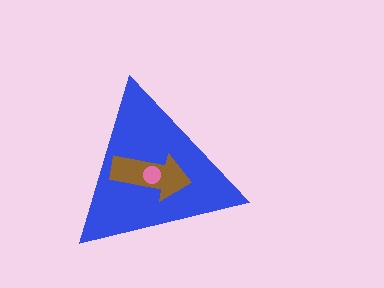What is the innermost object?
The pink circle.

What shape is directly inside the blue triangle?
The brown arrow.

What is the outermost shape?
The blue triangle.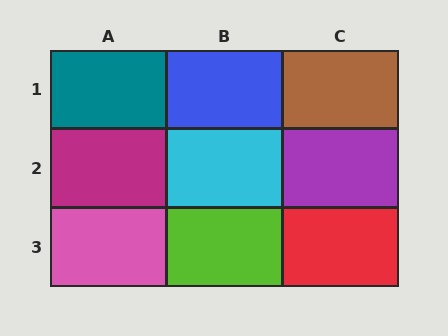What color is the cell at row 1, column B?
Blue.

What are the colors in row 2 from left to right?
Magenta, cyan, purple.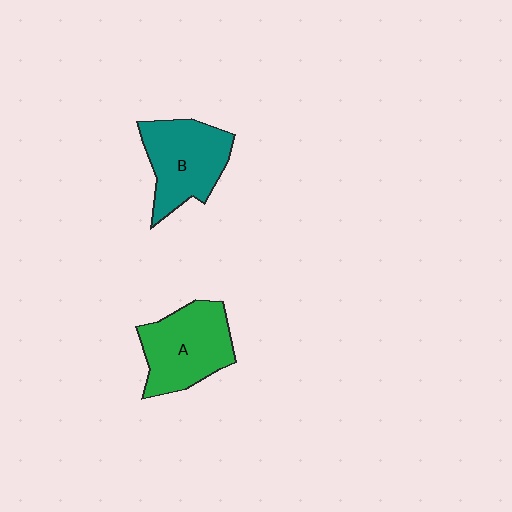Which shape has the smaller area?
Shape B (teal).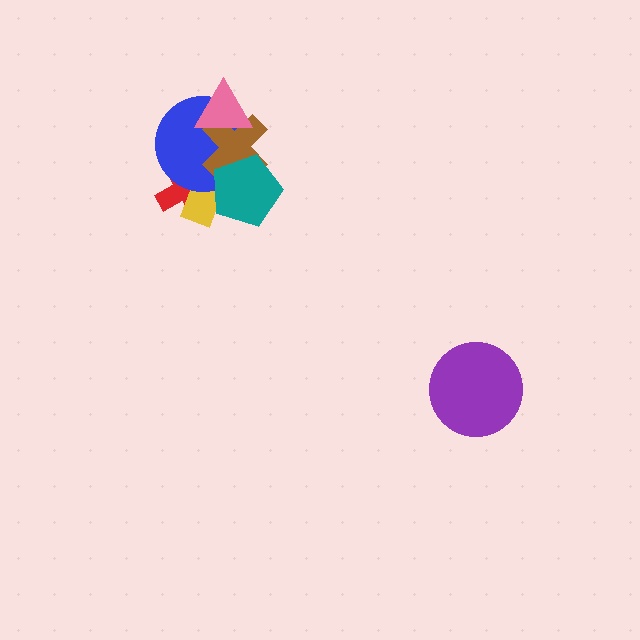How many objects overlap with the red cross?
3 objects overlap with the red cross.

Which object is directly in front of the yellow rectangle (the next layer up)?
The blue circle is directly in front of the yellow rectangle.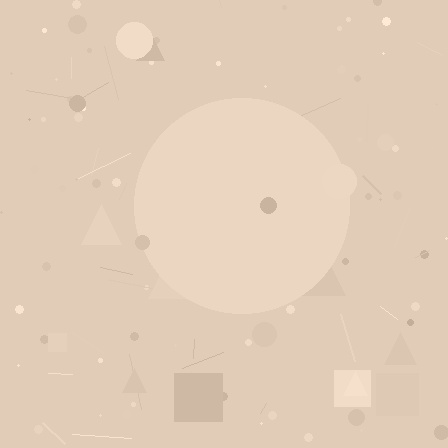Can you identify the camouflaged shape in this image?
The camouflaged shape is a circle.